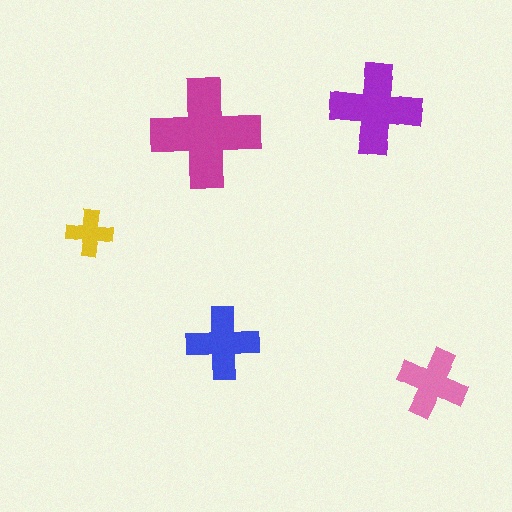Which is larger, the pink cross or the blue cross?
The blue one.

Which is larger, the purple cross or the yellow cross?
The purple one.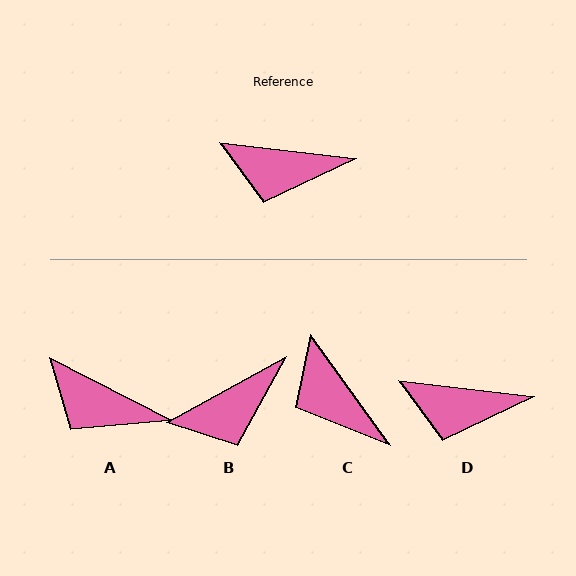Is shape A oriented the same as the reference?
No, it is off by about 20 degrees.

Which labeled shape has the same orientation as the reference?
D.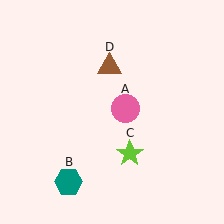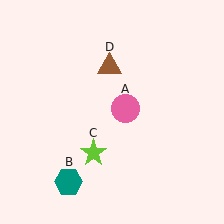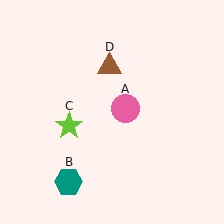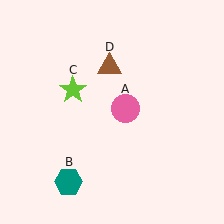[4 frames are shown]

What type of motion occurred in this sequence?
The lime star (object C) rotated clockwise around the center of the scene.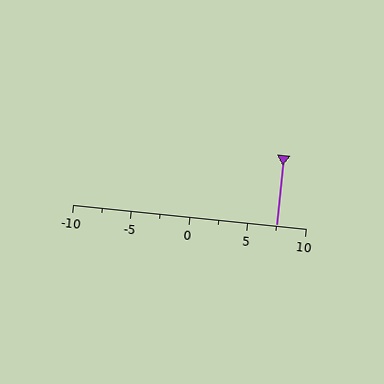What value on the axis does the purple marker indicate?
The marker indicates approximately 7.5.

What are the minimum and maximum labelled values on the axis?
The axis runs from -10 to 10.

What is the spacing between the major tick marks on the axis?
The major ticks are spaced 5 apart.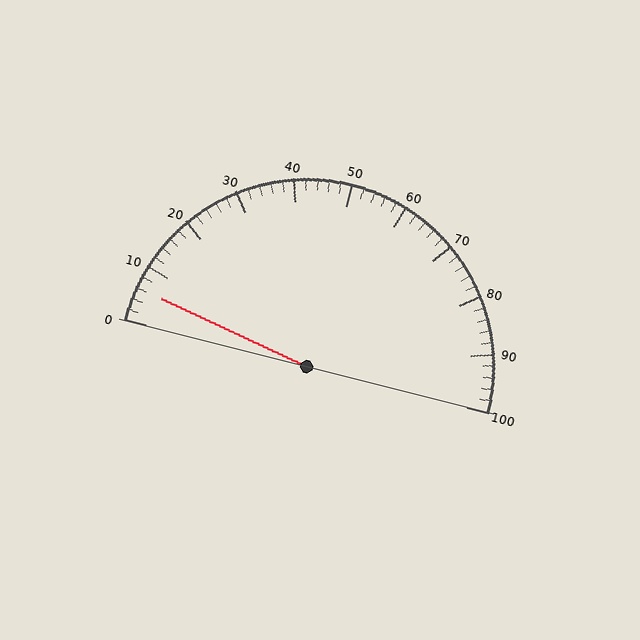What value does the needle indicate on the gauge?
The needle indicates approximately 6.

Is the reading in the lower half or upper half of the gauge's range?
The reading is in the lower half of the range (0 to 100).